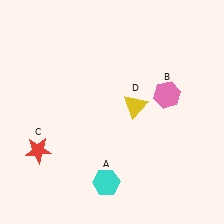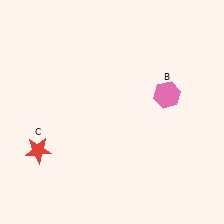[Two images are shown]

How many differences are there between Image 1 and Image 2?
There are 2 differences between the two images.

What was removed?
The yellow triangle (D), the cyan hexagon (A) were removed in Image 2.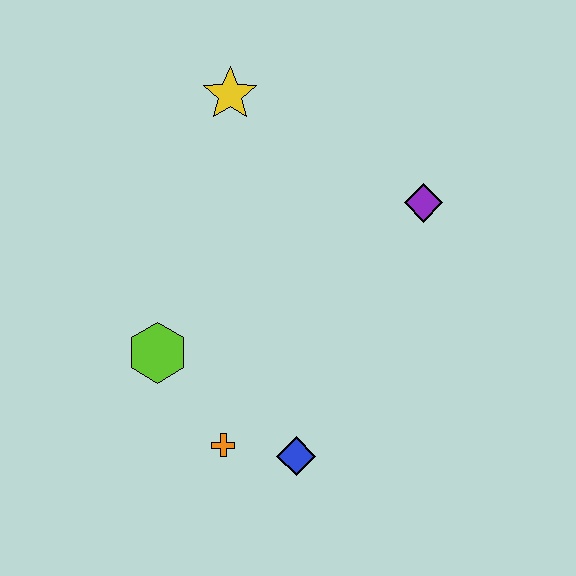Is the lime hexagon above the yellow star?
No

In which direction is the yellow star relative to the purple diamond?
The yellow star is to the left of the purple diamond.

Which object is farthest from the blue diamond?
The yellow star is farthest from the blue diamond.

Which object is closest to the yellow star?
The purple diamond is closest to the yellow star.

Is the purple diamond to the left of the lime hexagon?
No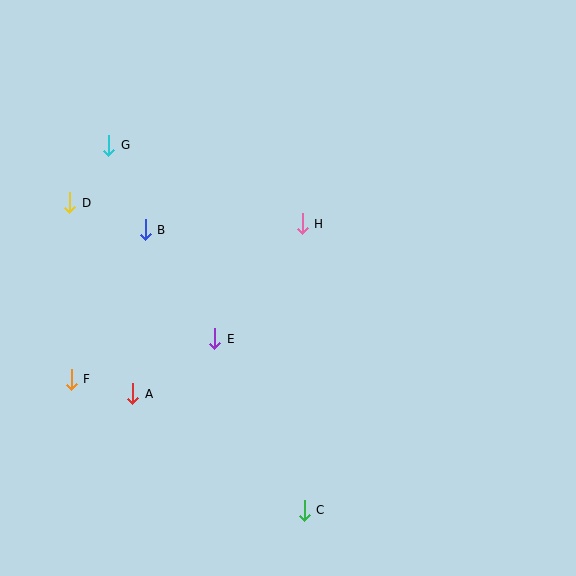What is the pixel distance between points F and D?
The distance between F and D is 176 pixels.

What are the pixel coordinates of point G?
Point G is at (109, 145).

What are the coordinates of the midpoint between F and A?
The midpoint between F and A is at (102, 386).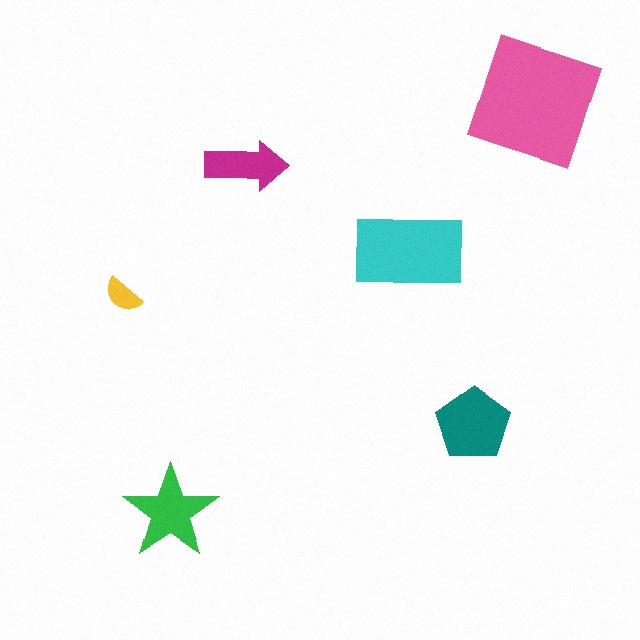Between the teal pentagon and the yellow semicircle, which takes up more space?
The teal pentagon.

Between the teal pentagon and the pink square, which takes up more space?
The pink square.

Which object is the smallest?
The yellow semicircle.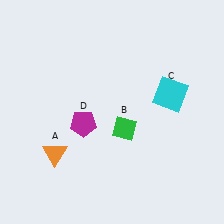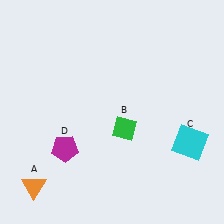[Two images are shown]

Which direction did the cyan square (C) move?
The cyan square (C) moved down.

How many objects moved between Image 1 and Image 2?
3 objects moved between the two images.